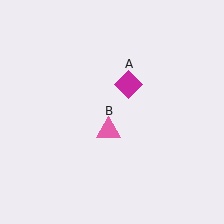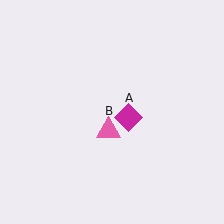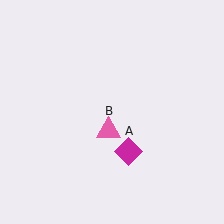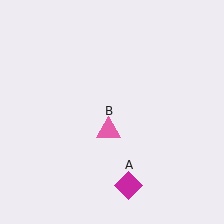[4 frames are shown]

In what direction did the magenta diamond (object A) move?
The magenta diamond (object A) moved down.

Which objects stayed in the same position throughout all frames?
Pink triangle (object B) remained stationary.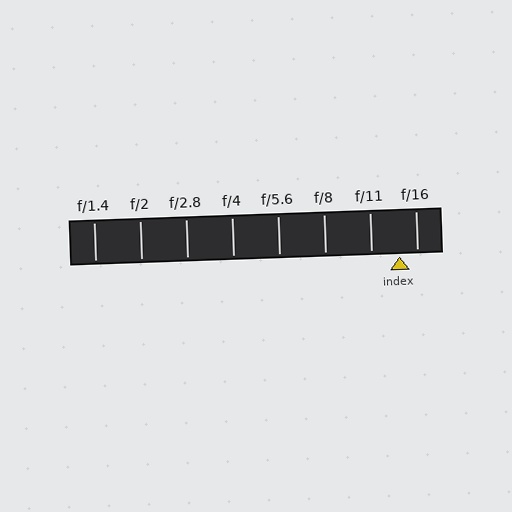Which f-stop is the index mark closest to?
The index mark is closest to f/16.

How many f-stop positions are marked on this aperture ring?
There are 8 f-stop positions marked.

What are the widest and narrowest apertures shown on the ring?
The widest aperture shown is f/1.4 and the narrowest is f/16.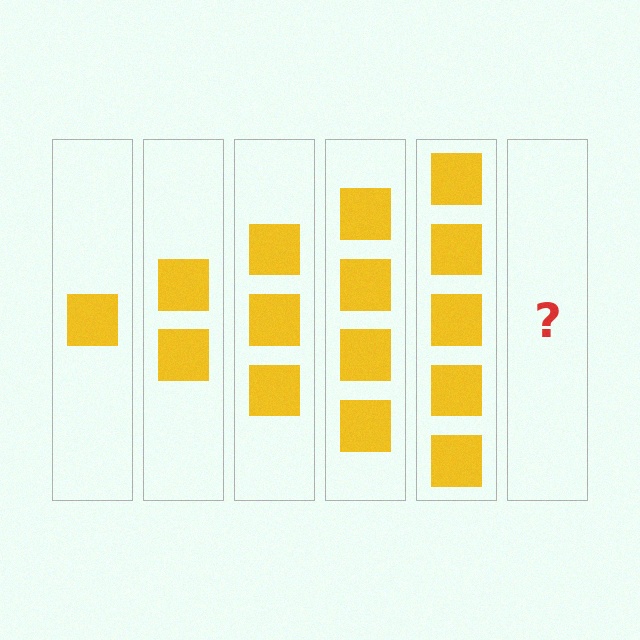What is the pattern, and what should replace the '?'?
The pattern is that each step adds one more square. The '?' should be 6 squares.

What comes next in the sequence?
The next element should be 6 squares.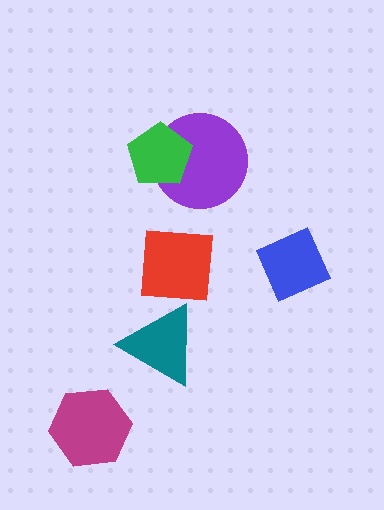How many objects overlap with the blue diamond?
0 objects overlap with the blue diamond.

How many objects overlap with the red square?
0 objects overlap with the red square.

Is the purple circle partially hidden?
Yes, it is partially covered by another shape.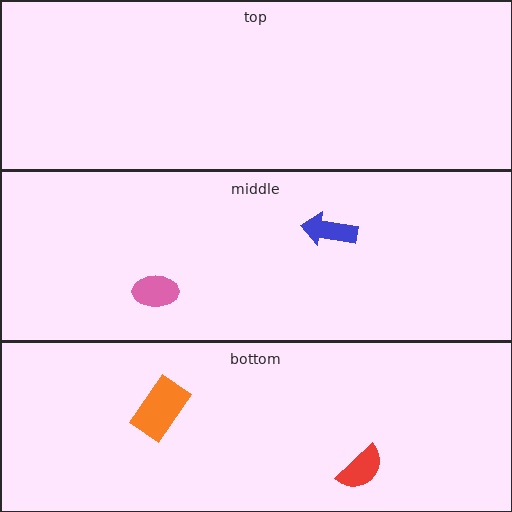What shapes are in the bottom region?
The red semicircle, the orange rectangle.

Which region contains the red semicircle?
The bottom region.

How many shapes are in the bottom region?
2.